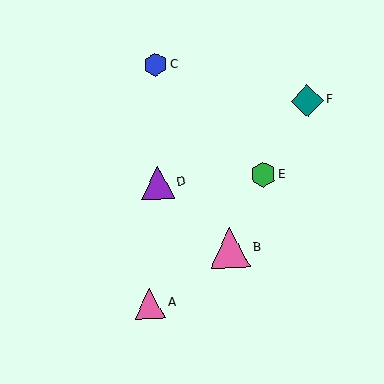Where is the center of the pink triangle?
The center of the pink triangle is at (150, 303).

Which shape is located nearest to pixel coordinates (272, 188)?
The green hexagon (labeled E) at (263, 175) is nearest to that location.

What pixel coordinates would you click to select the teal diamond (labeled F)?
Click at (307, 101) to select the teal diamond F.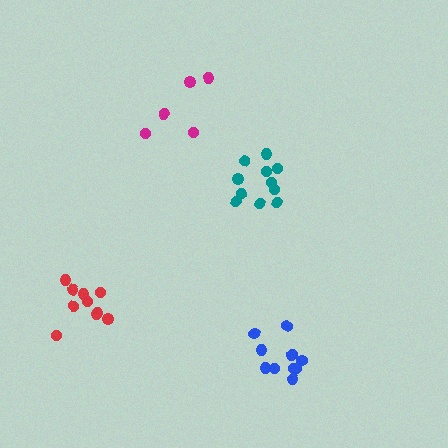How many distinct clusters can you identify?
There are 4 distinct clusters.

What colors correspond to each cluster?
The clusters are colored: teal, red, blue, magenta.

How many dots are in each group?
Group 1: 11 dots, Group 2: 10 dots, Group 3: 11 dots, Group 4: 5 dots (37 total).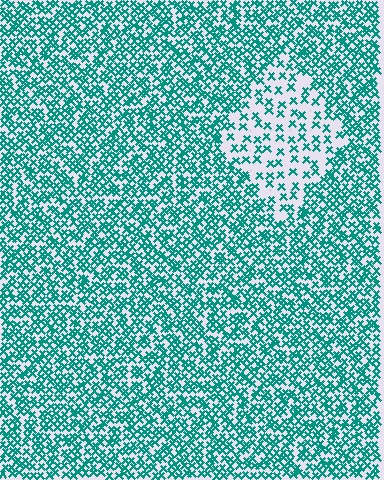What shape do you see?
I see a diamond.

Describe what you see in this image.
The image contains small teal elements arranged at two different densities. A diamond-shaped region is visible where the elements are less densely packed than the surrounding area.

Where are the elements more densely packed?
The elements are more densely packed outside the diamond boundary.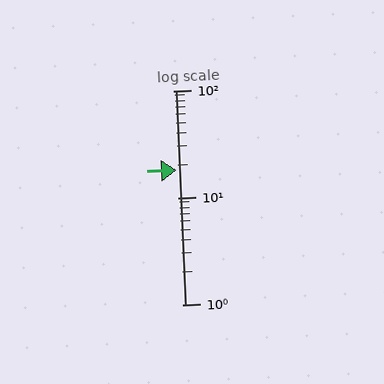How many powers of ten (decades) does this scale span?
The scale spans 2 decades, from 1 to 100.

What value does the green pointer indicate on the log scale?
The pointer indicates approximately 18.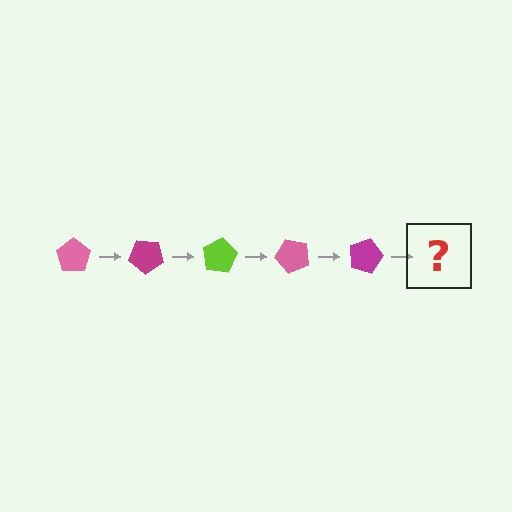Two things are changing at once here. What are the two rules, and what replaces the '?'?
The two rules are that it rotates 40 degrees each step and the color cycles through pink, magenta, and lime. The '?' should be a lime pentagon, rotated 200 degrees from the start.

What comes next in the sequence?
The next element should be a lime pentagon, rotated 200 degrees from the start.